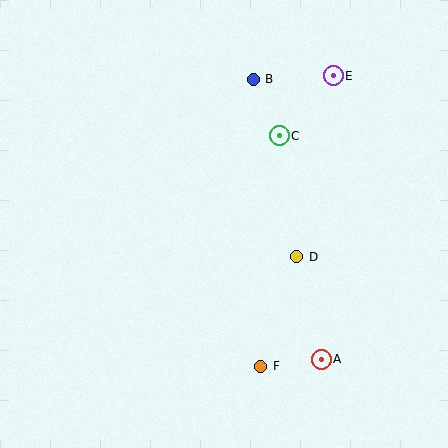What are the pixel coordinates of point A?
Point A is at (321, 359).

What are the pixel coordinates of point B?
Point B is at (253, 79).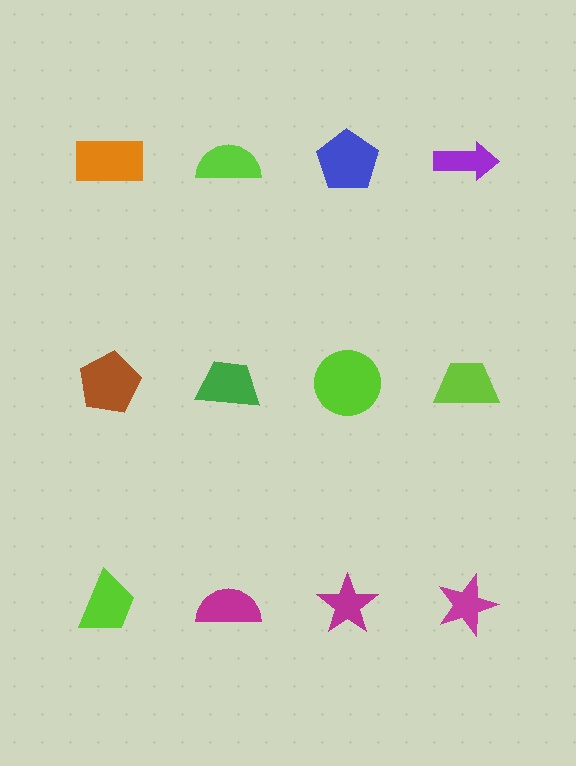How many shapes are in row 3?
4 shapes.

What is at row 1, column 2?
A lime semicircle.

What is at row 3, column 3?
A magenta star.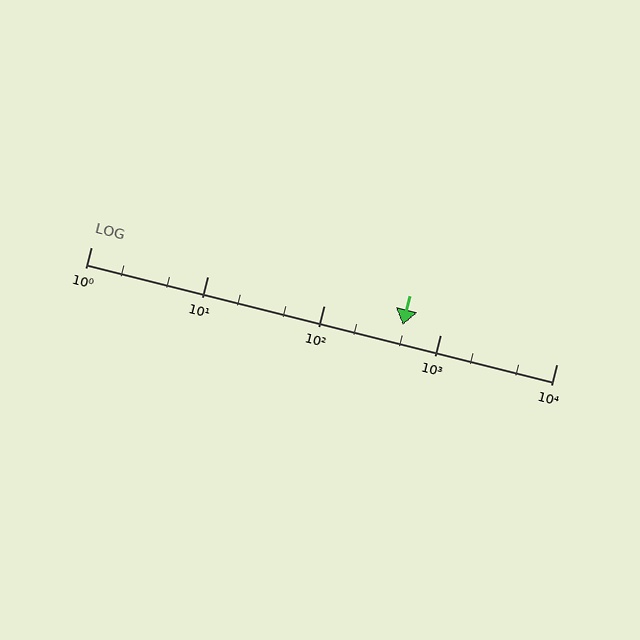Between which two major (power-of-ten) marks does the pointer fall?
The pointer is between 100 and 1000.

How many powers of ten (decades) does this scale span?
The scale spans 4 decades, from 1 to 10000.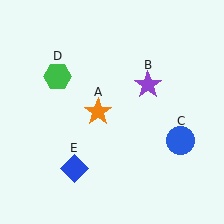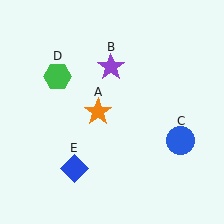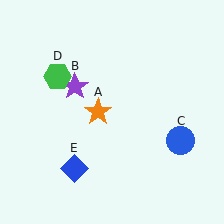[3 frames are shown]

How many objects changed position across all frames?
1 object changed position: purple star (object B).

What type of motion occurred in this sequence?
The purple star (object B) rotated counterclockwise around the center of the scene.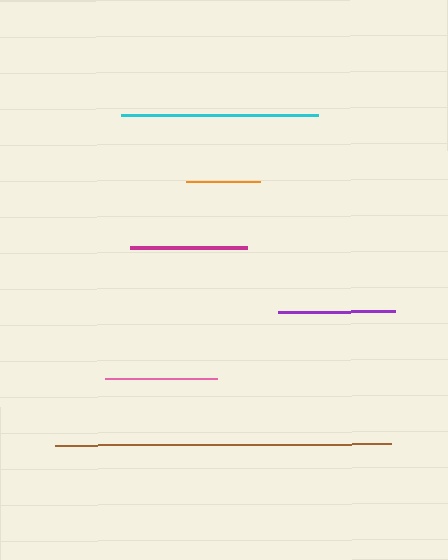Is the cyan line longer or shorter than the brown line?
The brown line is longer than the cyan line.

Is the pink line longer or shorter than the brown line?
The brown line is longer than the pink line.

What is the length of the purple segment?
The purple segment is approximately 117 pixels long.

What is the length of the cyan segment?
The cyan segment is approximately 197 pixels long.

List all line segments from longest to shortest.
From longest to shortest: brown, cyan, purple, magenta, pink, orange.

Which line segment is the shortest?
The orange line is the shortest at approximately 74 pixels.